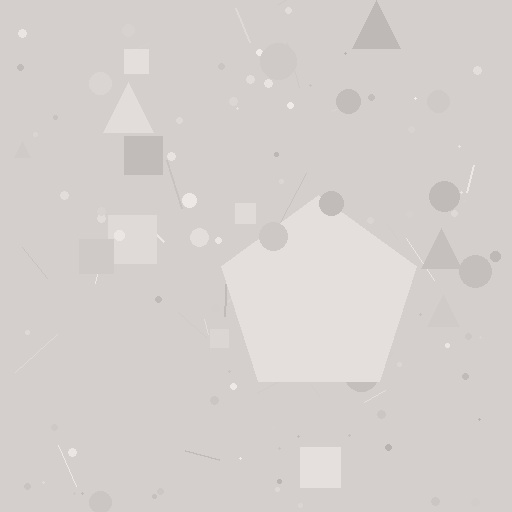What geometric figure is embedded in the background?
A pentagon is embedded in the background.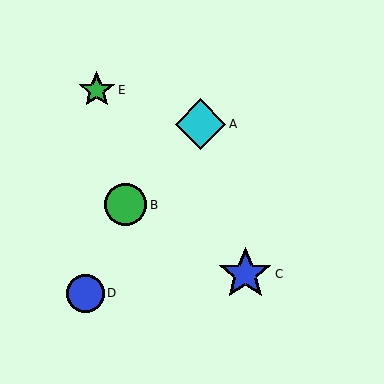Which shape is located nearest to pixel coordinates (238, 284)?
The blue star (labeled C) at (245, 274) is nearest to that location.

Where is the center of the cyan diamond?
The center of the cyan diamond is at (200, 124).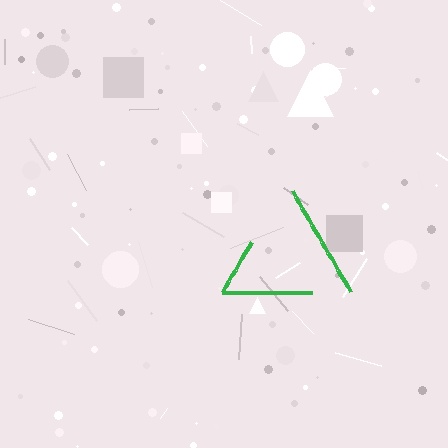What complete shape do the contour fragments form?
The contour fragments form a triangle.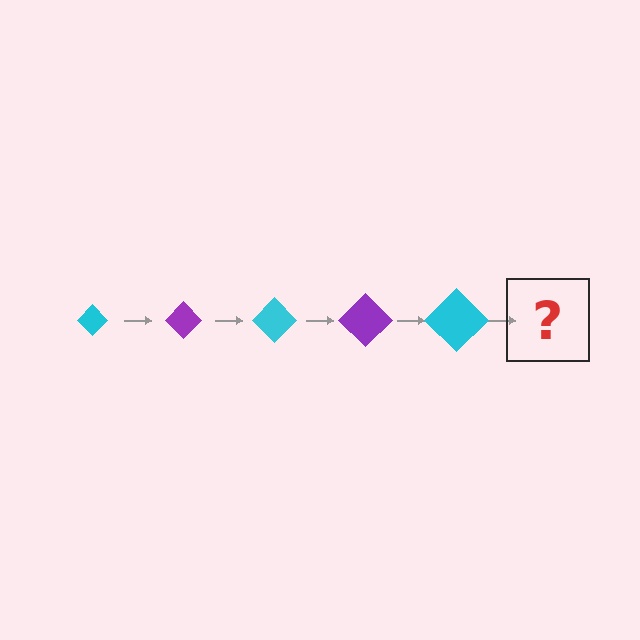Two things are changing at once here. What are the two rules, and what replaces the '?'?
The two rules are that the diamond grows larger each step and the color cycles through cyan and purple. The '?' should be a purple diamond, larger than the previous one.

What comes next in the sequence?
The next element should be a purple diamond, larger than the previous one.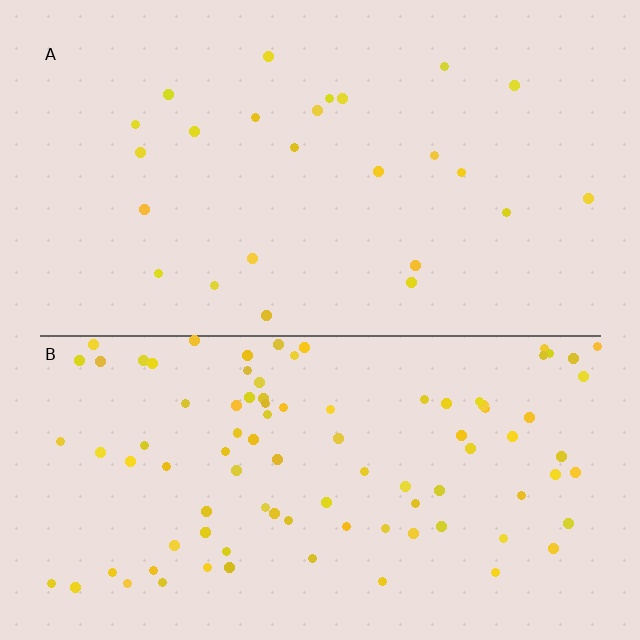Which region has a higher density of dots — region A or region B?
B (the bottom).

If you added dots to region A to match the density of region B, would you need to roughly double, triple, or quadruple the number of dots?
Approximately quadruple.